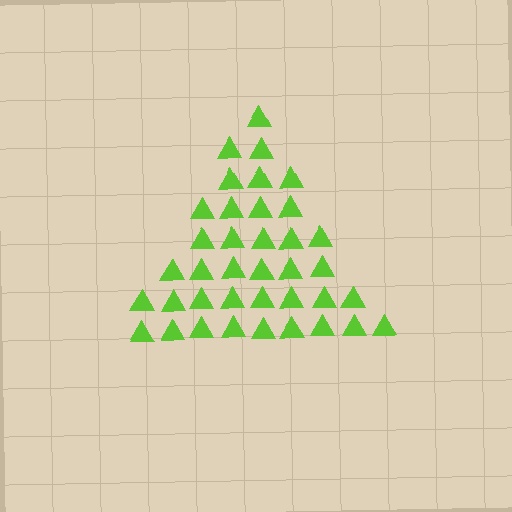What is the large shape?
The large shape is a triangle.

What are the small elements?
The small elements are triangles.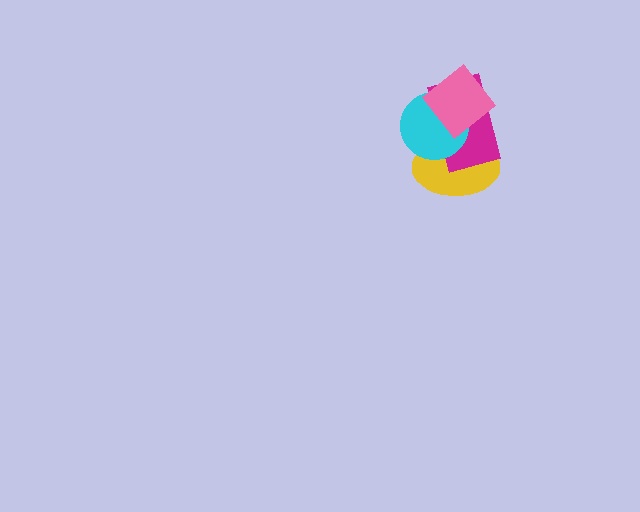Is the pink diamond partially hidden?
No, no other shape covers it.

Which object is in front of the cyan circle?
The pink diamond is in front of the cyan circle.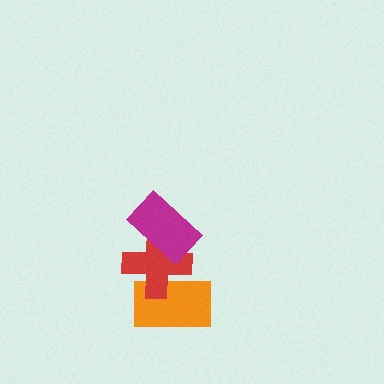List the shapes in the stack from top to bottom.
From top to bottom: the magenta rectangle, the red cross, the orange rectangle.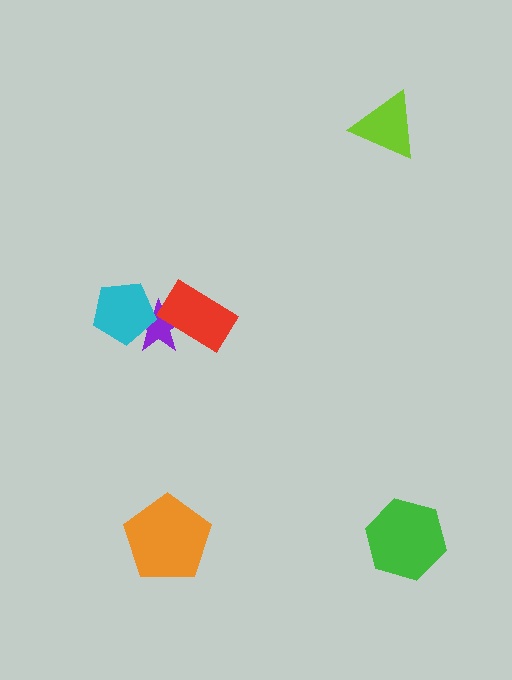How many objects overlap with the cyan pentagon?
1 object overlaps with the cyan pentagon.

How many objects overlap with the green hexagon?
0 objects overlap with the green hexagon.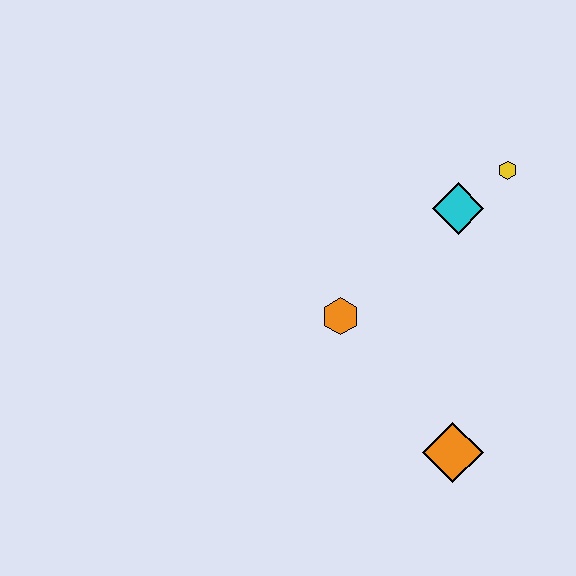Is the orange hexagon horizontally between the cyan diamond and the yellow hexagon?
No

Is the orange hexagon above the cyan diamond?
No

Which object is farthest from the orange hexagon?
The yellow hexagon is farthest from the orange hexagon.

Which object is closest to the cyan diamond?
The yellow hexagon is closest to the cyan diamond.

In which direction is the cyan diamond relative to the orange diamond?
The cyan diamond is above the orange diamond.